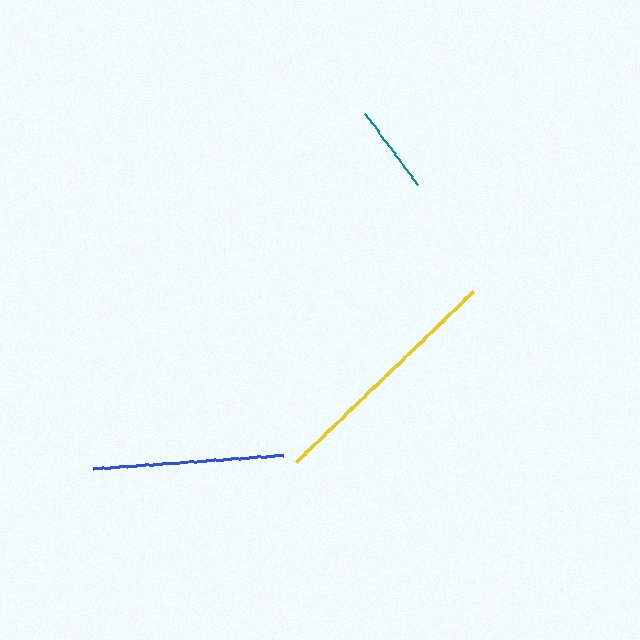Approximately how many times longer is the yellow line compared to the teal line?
The yellow line is approximately 2.8 times the length of the teal line.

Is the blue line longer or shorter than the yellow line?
The yellow line is longer than the blue line.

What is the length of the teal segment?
The teal segment is approximately 89 pixels long.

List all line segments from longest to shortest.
From longest to shortest: yellow, blue, teal.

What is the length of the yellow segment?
The yellow segment is approximately 247 pixels long.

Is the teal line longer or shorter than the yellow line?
The yellow line is longer than the teal line.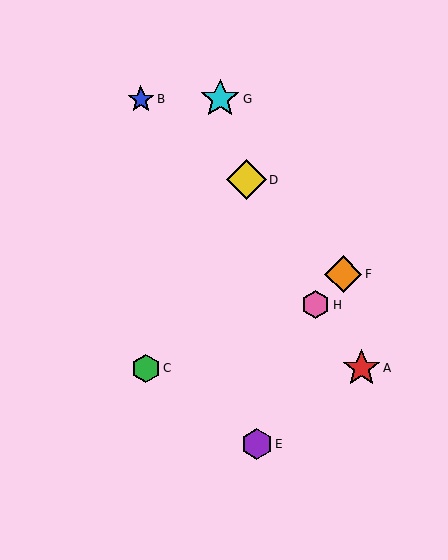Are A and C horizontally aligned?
Yes, both are at y≈368.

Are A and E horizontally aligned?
No, A is at y≈368 and E is at y≈444.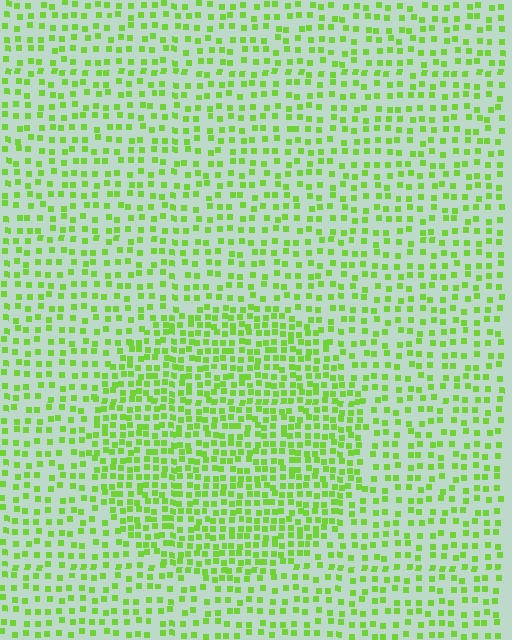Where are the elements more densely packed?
The elements are more densely packed inside the circle boundary.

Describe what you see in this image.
The image contains small lime elements arranged at two different densities. A circle-shaped region is visible where the elements are more densely packed than the surrounding area.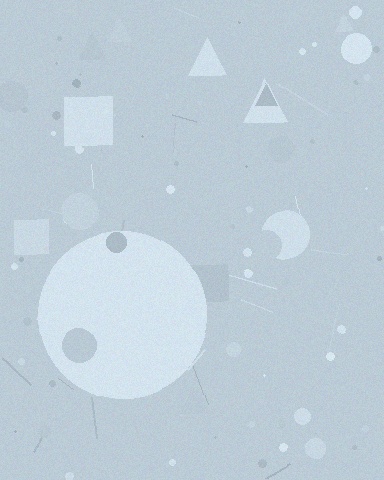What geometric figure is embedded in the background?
A circle is embedded in the background.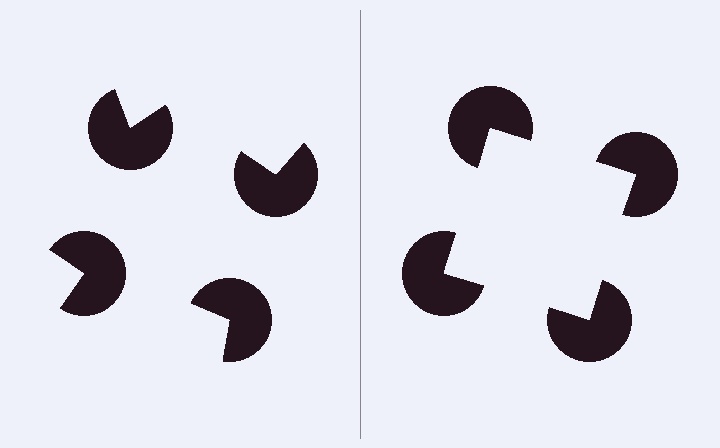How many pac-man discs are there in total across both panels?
8 — 4 on each side.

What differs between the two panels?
The pac-man discs are positioned identically on both sides; only the wedge orientations differ. On the right they align to a square; on the left they are misaligned.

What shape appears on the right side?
An illusory square.